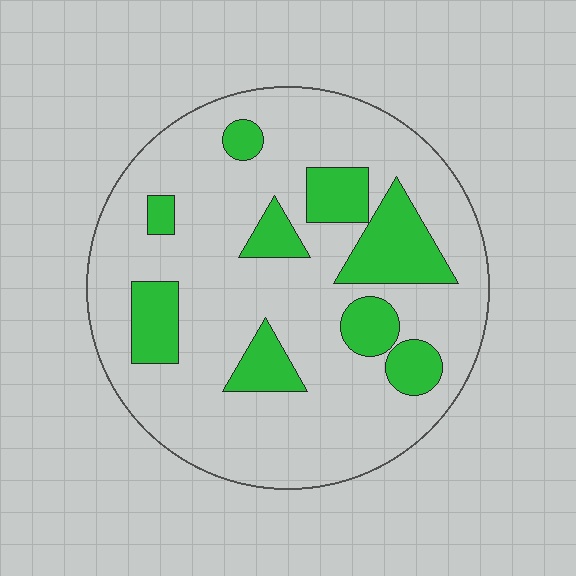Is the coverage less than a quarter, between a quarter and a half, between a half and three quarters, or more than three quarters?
Less than a quarter.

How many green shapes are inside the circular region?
9.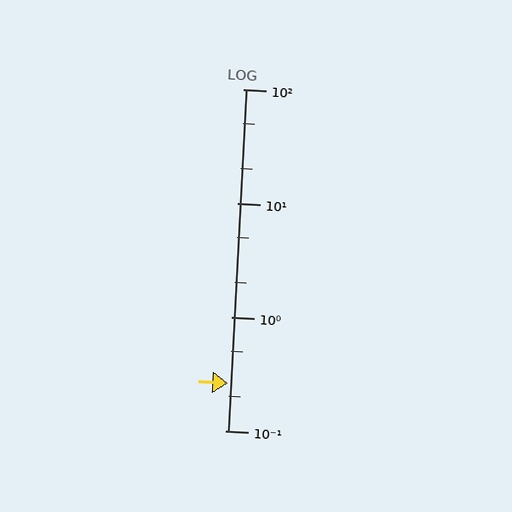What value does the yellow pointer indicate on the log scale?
The pointer indicates approximately 0.26.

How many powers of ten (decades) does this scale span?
The scale spans 3 decades, from 0.1 to 100.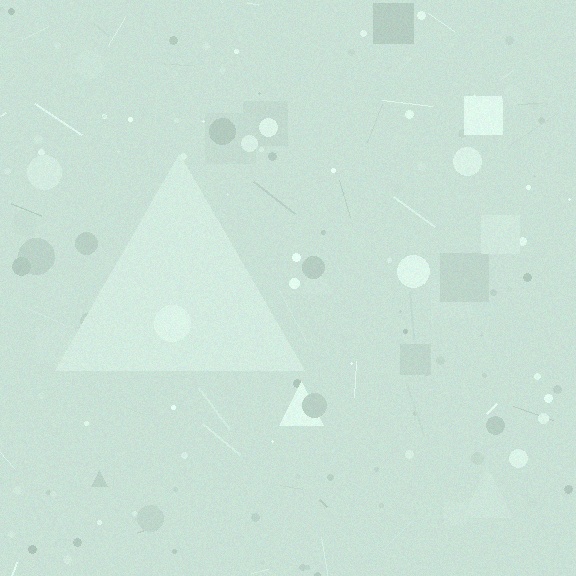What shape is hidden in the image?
A triangle is hidden in the image.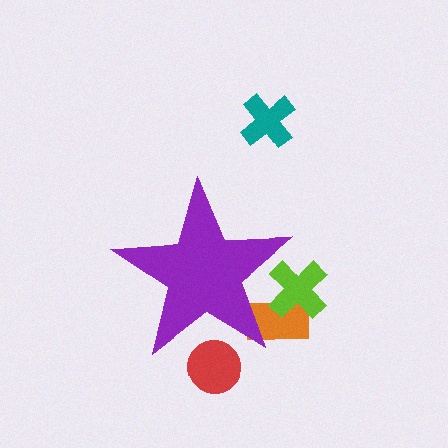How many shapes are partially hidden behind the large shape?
3 shapes are partially hidden.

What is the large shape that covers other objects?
A purple star.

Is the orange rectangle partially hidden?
Yes, the orange rectangle is partially hidden behind the purple star.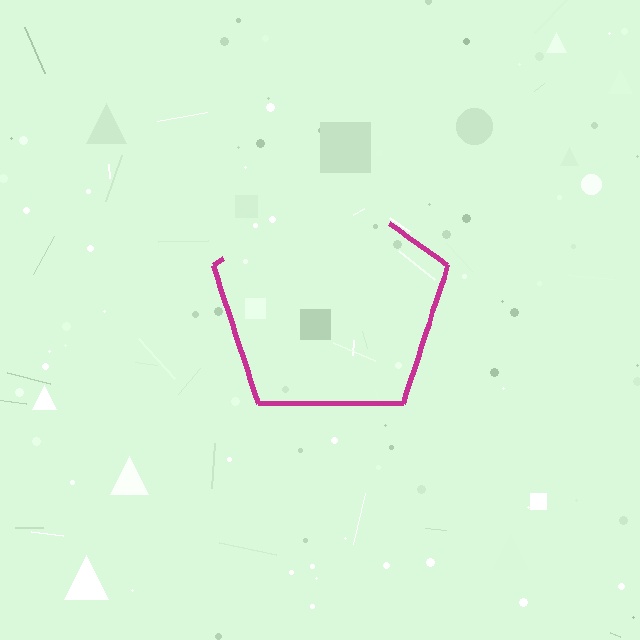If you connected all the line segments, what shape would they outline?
They would outline a pentagon.